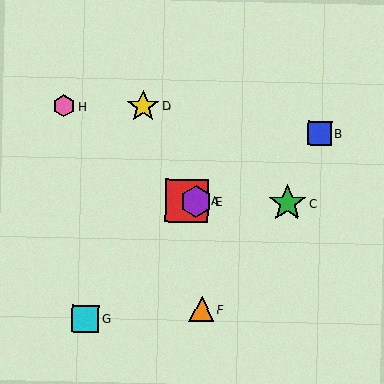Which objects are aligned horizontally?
Objects A, C, E are aligned horizontally.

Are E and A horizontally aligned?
Yes, both are at y≈201.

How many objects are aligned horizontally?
3 objects (A, C, E) are aligned horizontally.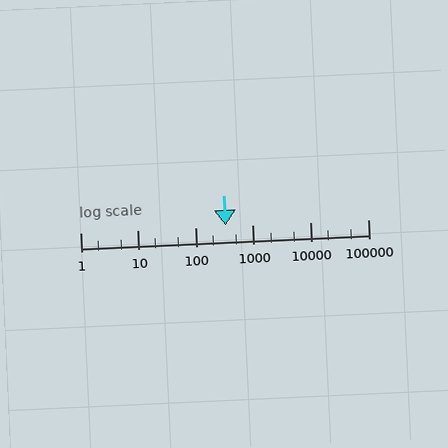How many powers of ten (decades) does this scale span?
The scale spans 5 decades, from 1 to 100000.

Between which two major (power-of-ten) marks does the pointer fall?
The pointer is between 100 and 1000.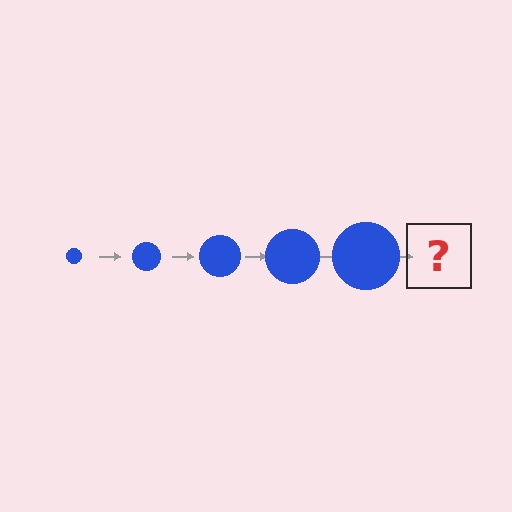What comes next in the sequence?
The next element should be a blue circle, larger than the previous one.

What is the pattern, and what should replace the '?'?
The pattern is that the circle gets progressively larger each step. The '?' should be a blue circle, larger than the previous one.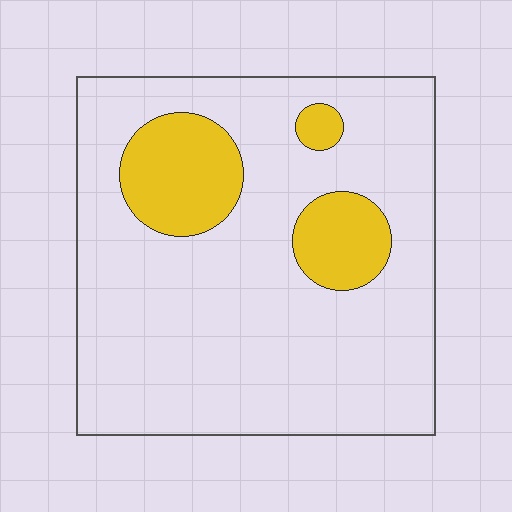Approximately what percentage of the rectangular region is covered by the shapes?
Approximately 15%.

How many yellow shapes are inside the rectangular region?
3.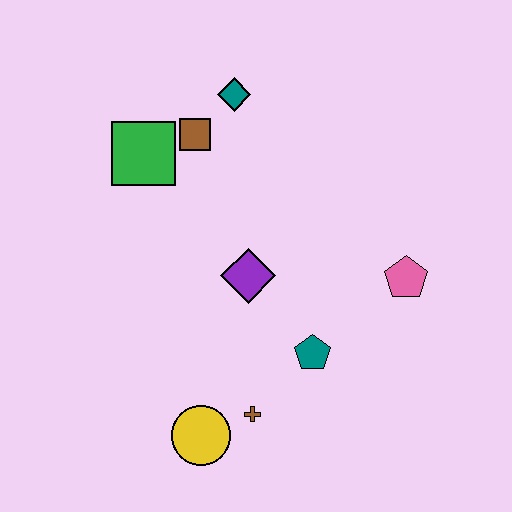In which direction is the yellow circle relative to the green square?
The yellow circle is below the green square.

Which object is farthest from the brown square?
The yellow circle is farthest from the brown square.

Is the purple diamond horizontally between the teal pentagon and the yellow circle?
Yes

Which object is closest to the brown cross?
The yellow circle is closest to the brown cross.